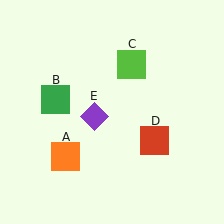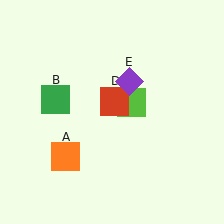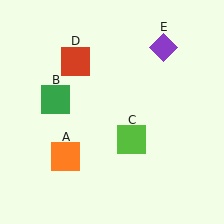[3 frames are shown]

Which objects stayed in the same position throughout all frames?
Orange square (object A) and green square (object B) remained stationary.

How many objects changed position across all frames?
3 objects changed position: lime square (object C), red square (object D), purple diamond (object E).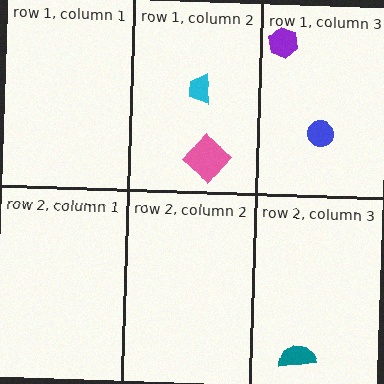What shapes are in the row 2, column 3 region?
The teal semicircle.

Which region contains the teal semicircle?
The row 2, column 3 region.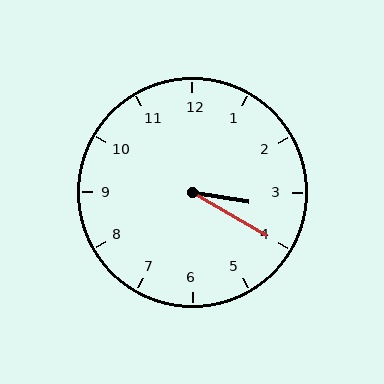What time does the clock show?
3:20.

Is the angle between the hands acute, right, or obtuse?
It is acute.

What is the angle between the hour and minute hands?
Approximately 20 degrees.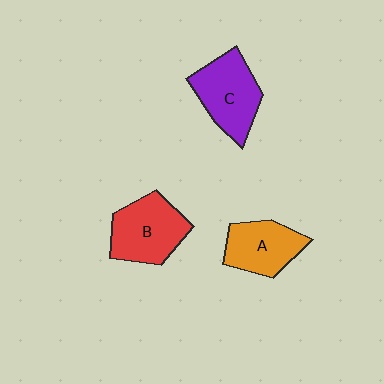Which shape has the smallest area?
Shape A (orange).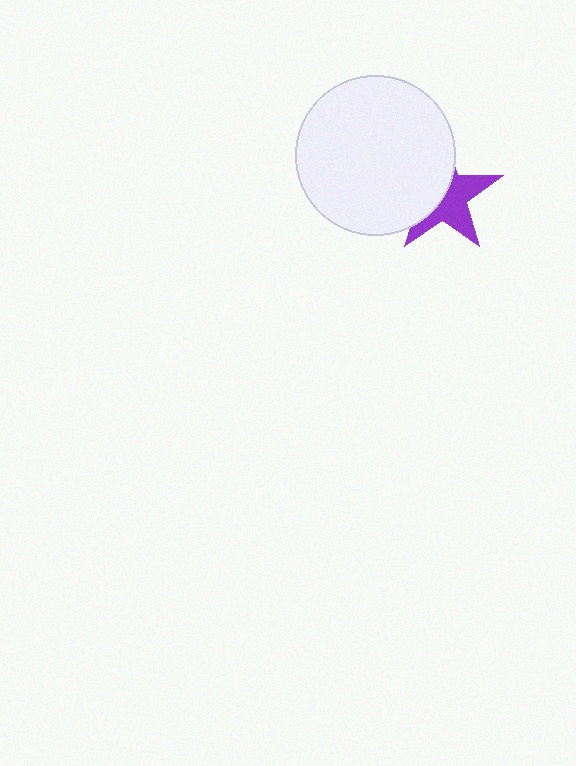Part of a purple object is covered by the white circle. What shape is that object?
It is a star.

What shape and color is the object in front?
The object in front is a white circle.